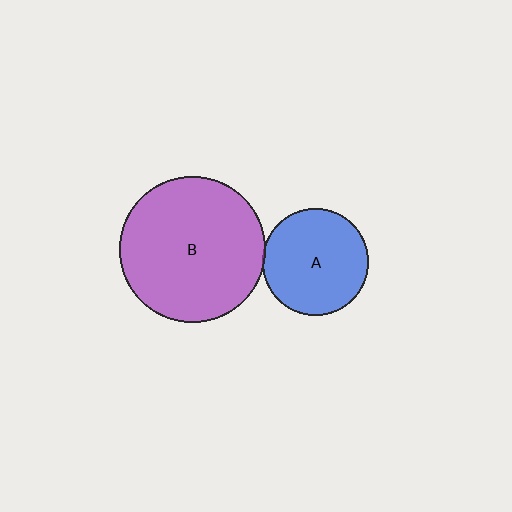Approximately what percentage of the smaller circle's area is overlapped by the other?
Approximately 5%.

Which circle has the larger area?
Circle B (purple).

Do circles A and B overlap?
Yes.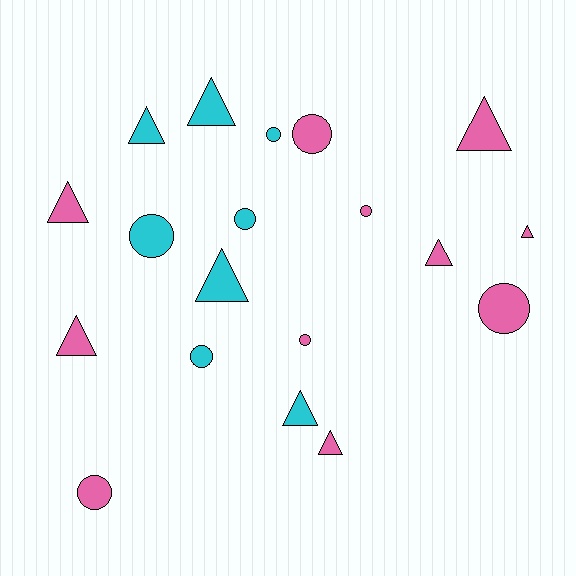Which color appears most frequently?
Pink, with 11 objects.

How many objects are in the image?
There are 19 objects.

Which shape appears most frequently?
Triangle, with 10 objects.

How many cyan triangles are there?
There are 4 cyan triangles.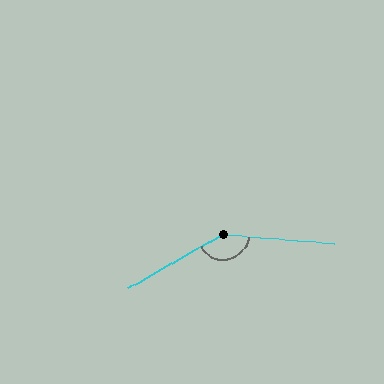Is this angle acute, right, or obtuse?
It is obtuse.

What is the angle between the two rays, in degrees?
Approximately 146 degrees.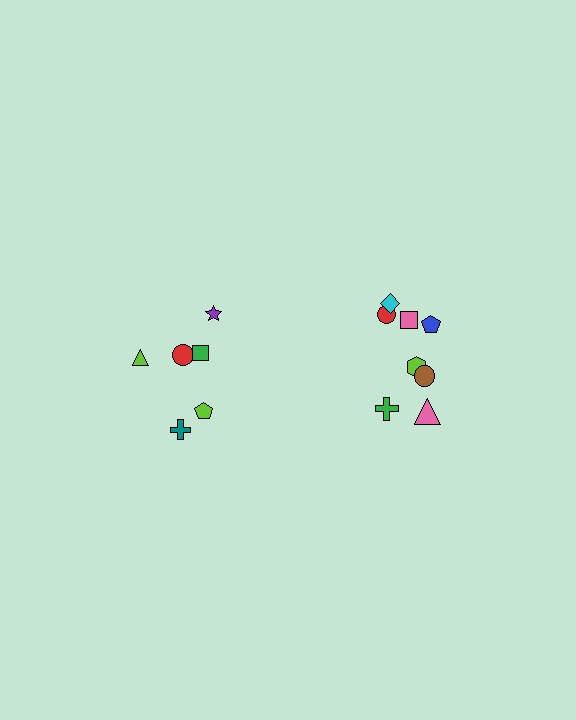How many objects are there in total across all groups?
There are 14 objects.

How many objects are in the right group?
There are 8 objects.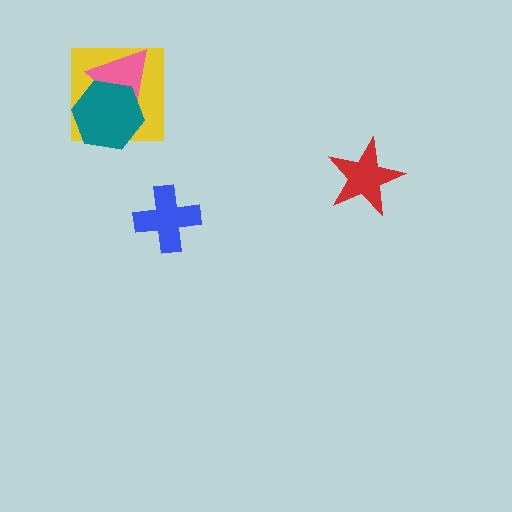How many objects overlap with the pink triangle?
2 objects overlap with the pink triangle.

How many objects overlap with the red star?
0 objects overlap with the red star.